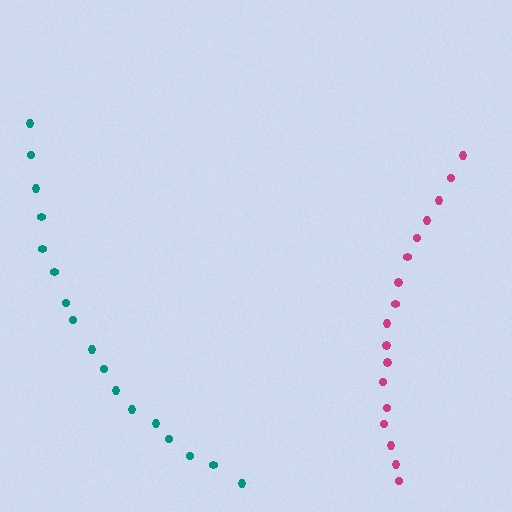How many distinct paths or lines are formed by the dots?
There are 2 distinct paths.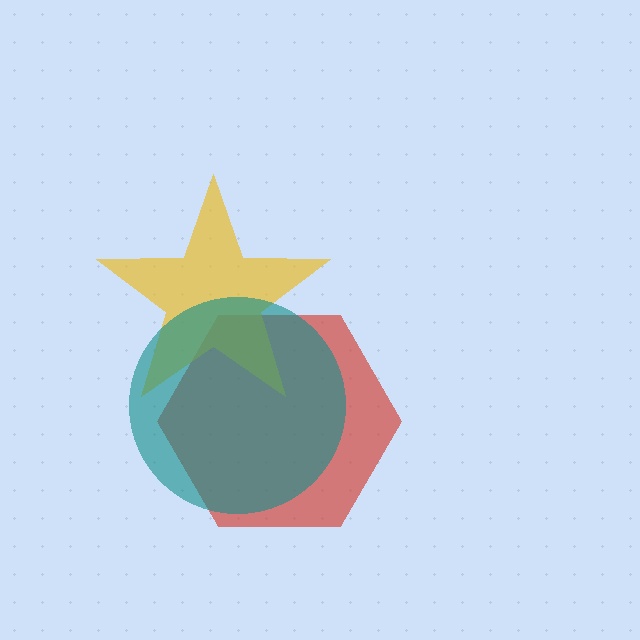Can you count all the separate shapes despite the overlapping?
Yes, there are 3 separate shapes.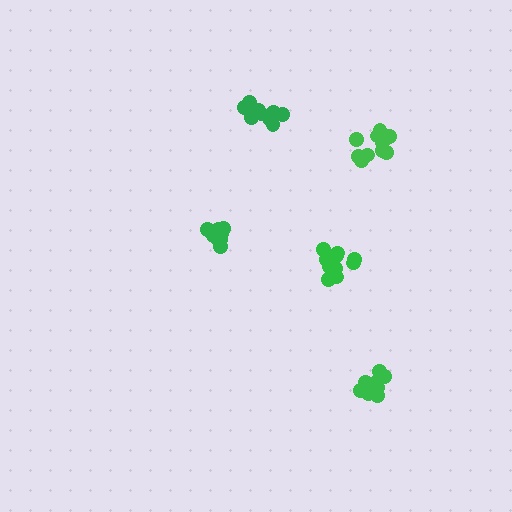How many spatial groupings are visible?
There are 5 spatial groupings.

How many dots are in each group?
Group 1: 11 dots, Group 2: 10 dots, Group 3: 9 dots, Group 4: 10 dots, Group 5: 10 dots (50 total).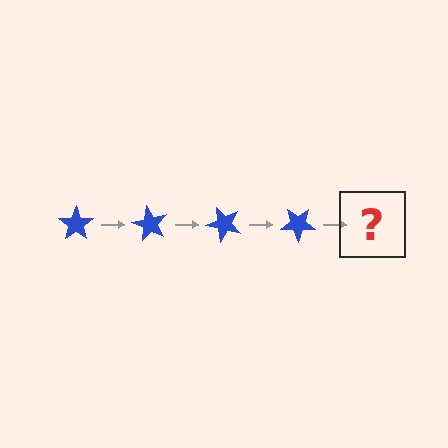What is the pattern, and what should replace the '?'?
The pattern is that the star rotates 60 degrees each step. The '?' should be a blue star rotated 240 degrees.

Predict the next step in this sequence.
The next step is a blue star rotated 240 degrees.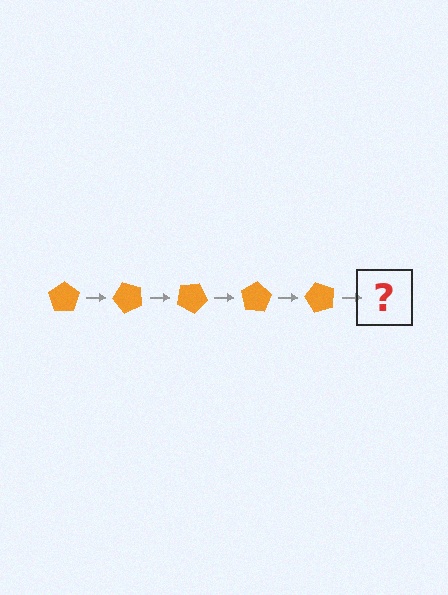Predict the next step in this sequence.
The next step is an orange pentagon rotated 250 degrees.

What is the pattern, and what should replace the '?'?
The pattern is that the pentagon rotates 50 degrees each step. The '?' should be an orange pentagon rotated 250 degrees.